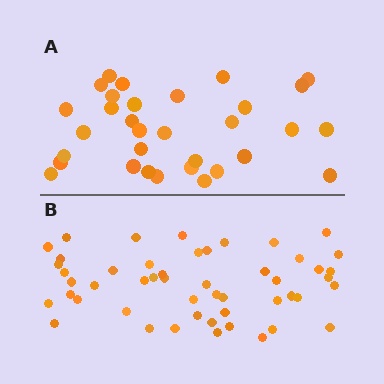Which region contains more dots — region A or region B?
Region B (the bottom region) has more dots.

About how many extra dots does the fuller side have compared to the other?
Region B has approximately 20 more dots than region A.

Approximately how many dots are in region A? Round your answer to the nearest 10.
About 30 dots. (The exact count is 32, which rounds to 30.)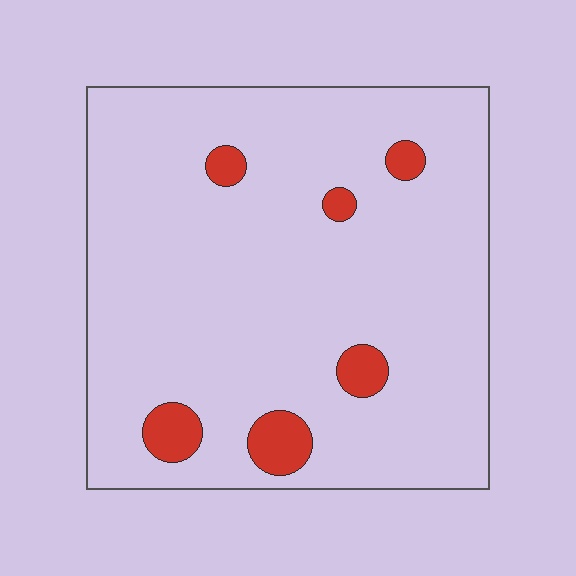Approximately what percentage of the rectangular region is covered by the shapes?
Approximately 5%.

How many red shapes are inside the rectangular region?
6.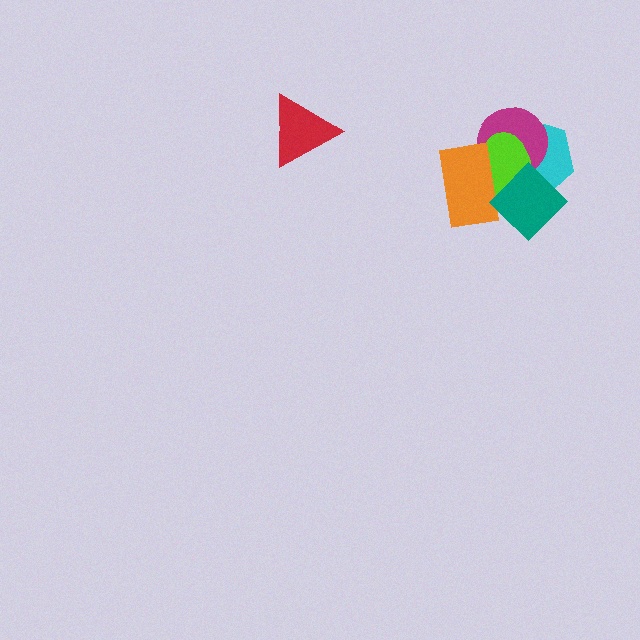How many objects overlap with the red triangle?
0 objects overlap with the red triangle.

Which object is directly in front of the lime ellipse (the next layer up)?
The orange rectangle is directly in front of the lime ellipse.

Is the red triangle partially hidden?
No, no other shape covers it.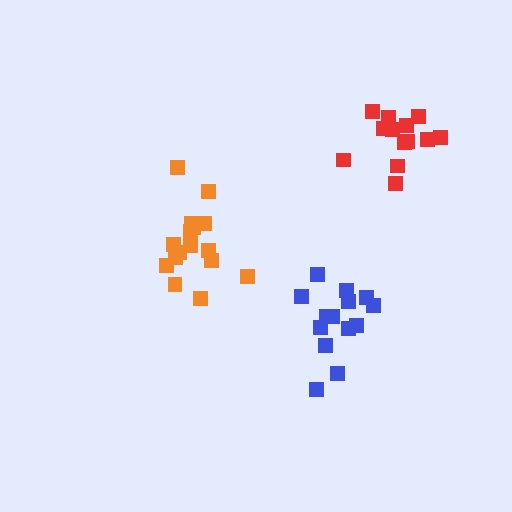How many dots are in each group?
Group 1: 16 dots, Group 2: 14 dots, Group 3: 13 dots (43 total).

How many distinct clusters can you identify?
There are 3 distinct clusters.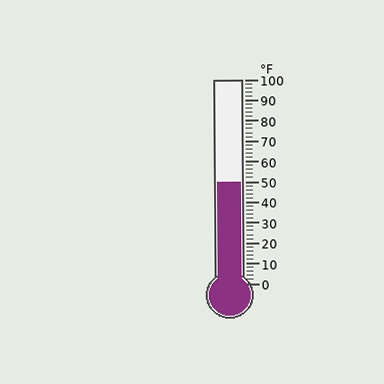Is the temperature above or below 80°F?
The temperature is below 80°F.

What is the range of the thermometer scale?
The thermometer scale ranges from 0°F to 100°F.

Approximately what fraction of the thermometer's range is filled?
The thermometer is filled to approximately 50% of its range.